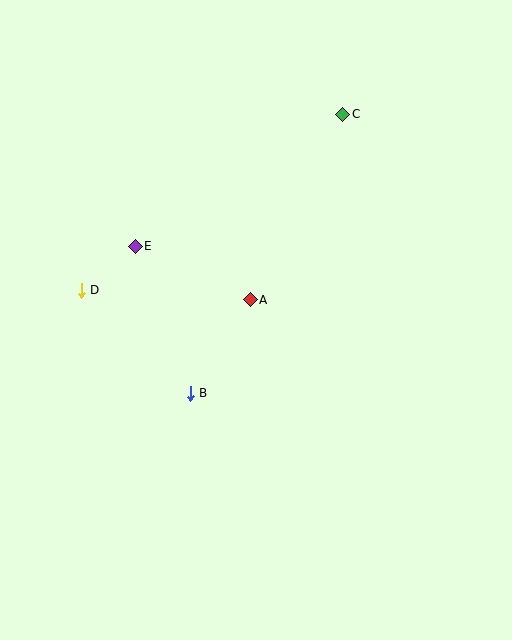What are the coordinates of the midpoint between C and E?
The midpoint between C and E is at (239, 180).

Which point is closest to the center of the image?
Point A at (250, 300) is closest to the center.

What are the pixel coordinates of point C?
Point C is at (343, 114).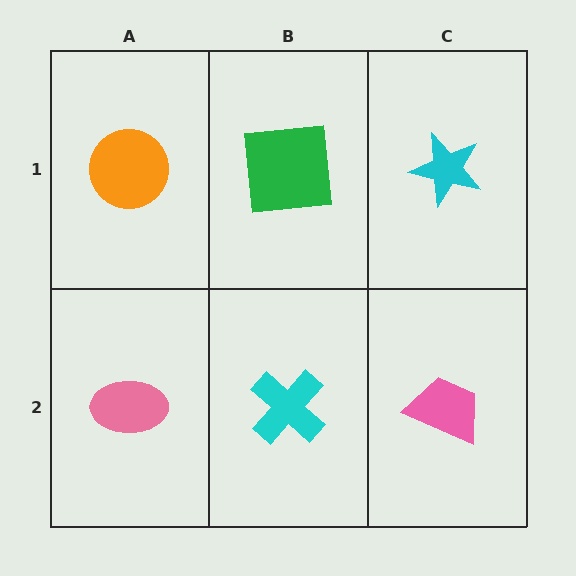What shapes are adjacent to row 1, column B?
A cyan cross (row 2, column B), an orange circle (row 1, column A), a cyan star (row 1, column C).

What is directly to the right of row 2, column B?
A pink trapezoid.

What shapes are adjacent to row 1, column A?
A pink ellipse (row 2, column A), a green square (row 1, column B).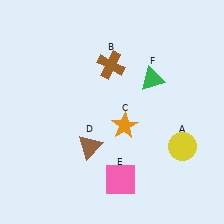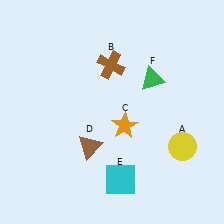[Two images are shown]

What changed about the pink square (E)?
In Image 1, E is pink. In Image 2, it changed to cyan.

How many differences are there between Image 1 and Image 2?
There is 1 difference between the two images.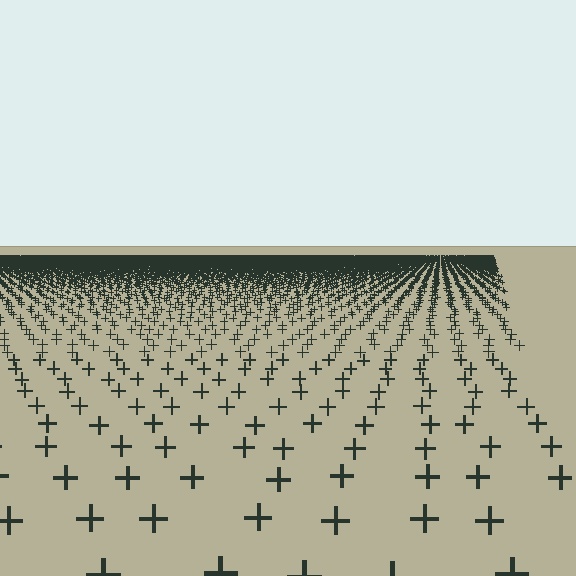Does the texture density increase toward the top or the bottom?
Density increases toward the top.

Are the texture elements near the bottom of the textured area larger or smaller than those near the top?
Larger. Near the bottom, elements are closer to the viewer and appear at a bigger on-screen size.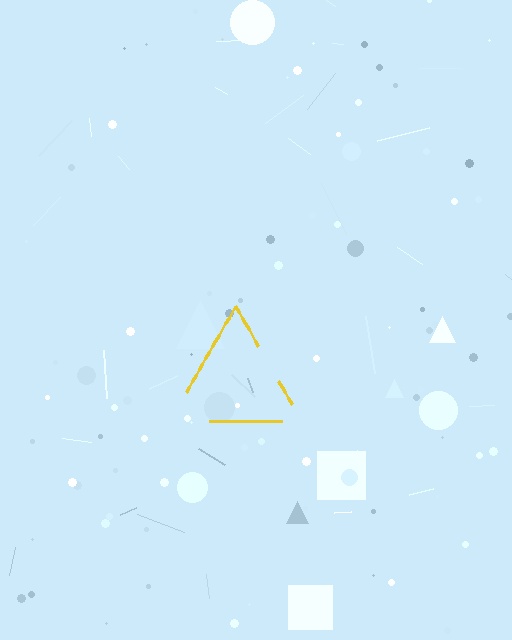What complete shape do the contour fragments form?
The contour fragments form a triangle.